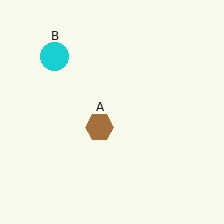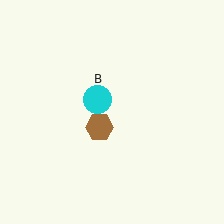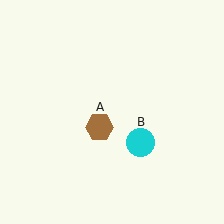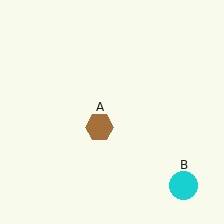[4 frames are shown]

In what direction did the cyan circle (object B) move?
The cyan circle (object B) moved down and to the right.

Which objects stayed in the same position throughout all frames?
Brown hexagon (object A) remained stationary.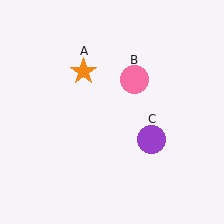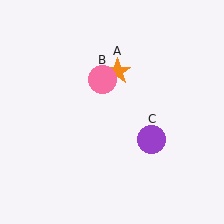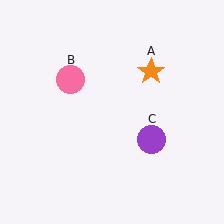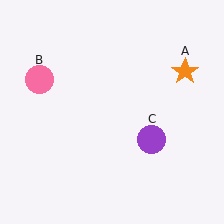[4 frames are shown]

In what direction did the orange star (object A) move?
The orange star (object A) moved right.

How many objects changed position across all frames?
2 objects changed position: orange star (object A), pink circle (object B).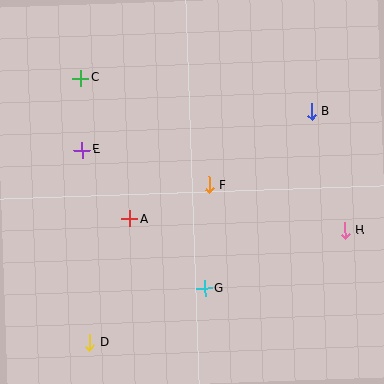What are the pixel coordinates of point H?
Point H is at (345, 231).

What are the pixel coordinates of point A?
Point A is at (130, 219).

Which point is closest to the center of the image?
Point F at (209, 185) is closest to the center.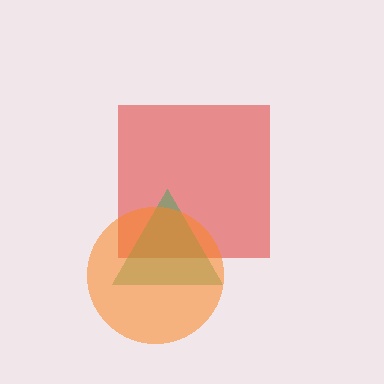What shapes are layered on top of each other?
The layered shapes are: a red square, a green triangle, an orange circle.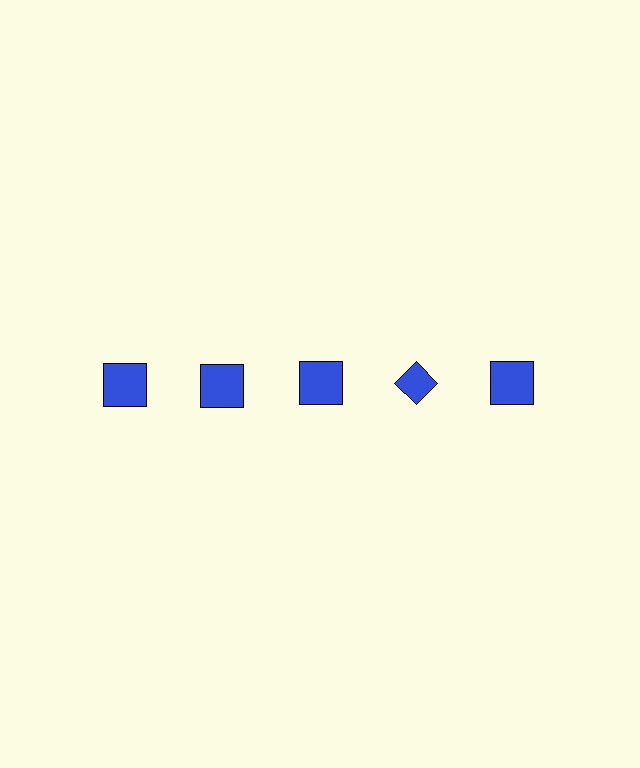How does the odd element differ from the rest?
It has a different shape: diamond instead of square.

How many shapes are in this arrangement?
There are 5 shapes arranged in a grid pattern.